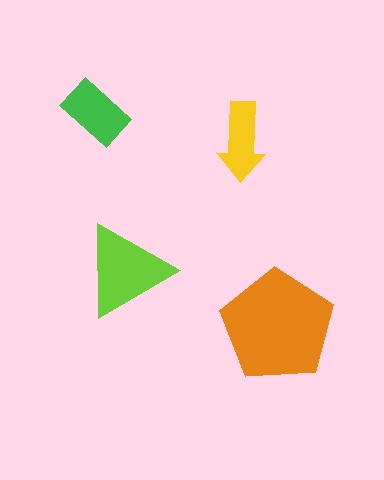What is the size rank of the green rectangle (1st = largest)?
3rd.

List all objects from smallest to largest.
The yellow arrow, the green rectangle, the lime triangle, the orange pentagon.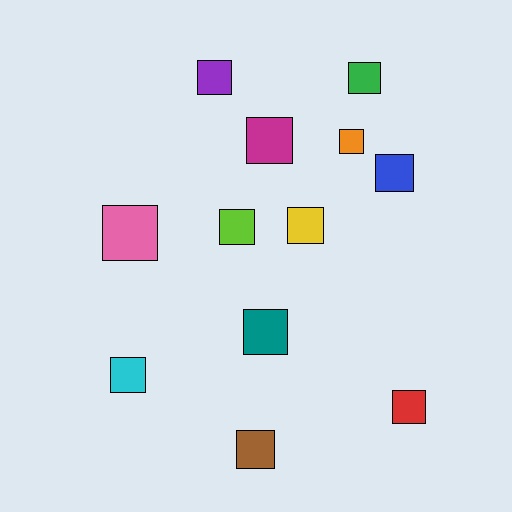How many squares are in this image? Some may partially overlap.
There are 12 squares.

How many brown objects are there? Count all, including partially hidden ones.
There is 1 brown object.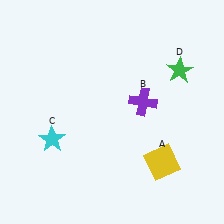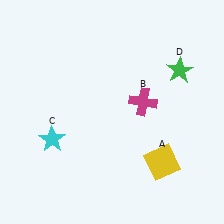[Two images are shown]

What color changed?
The cross (B) changed from purple in Image 1 to magenta in Image 2.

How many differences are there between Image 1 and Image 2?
There is 1 difference between the two images.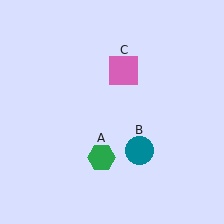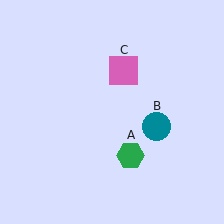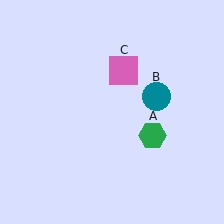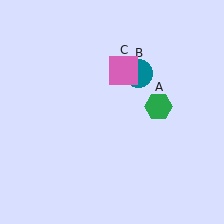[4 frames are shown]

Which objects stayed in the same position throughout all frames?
Pink square (object C) remained stationary.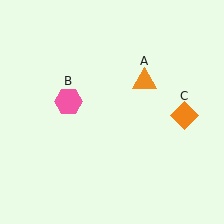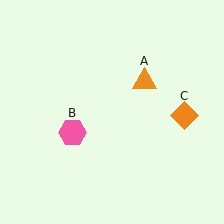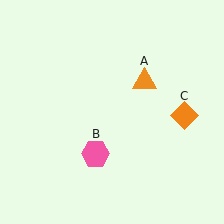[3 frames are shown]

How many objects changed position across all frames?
1 object changed position: pink hexagon (object B).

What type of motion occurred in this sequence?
The pink hexagon (object B) rotated counterclockwise around the center of the scene.